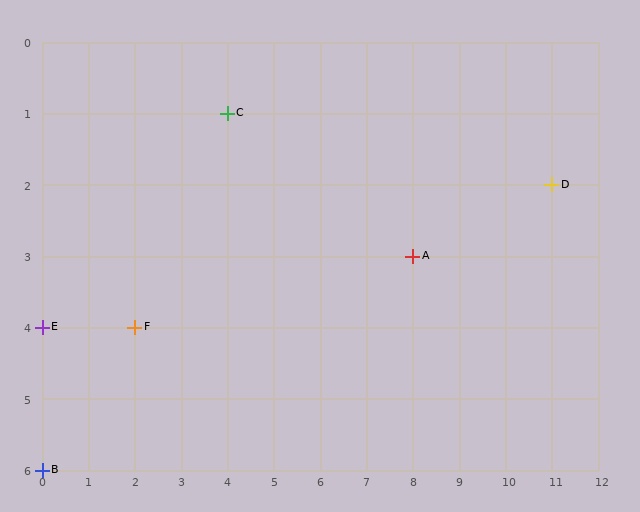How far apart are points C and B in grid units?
Points C and B are 4 columns and 5 rows apart (about 6.4 grid units diagonally).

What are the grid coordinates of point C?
Point C is at grid coordinates (4, 1).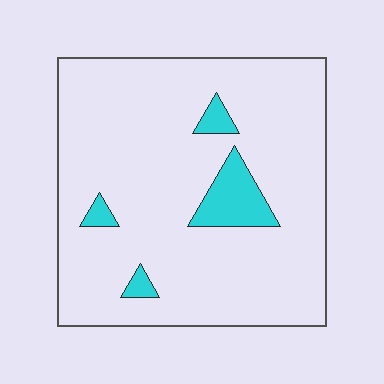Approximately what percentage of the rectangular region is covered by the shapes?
Approximately 10%.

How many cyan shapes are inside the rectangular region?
4.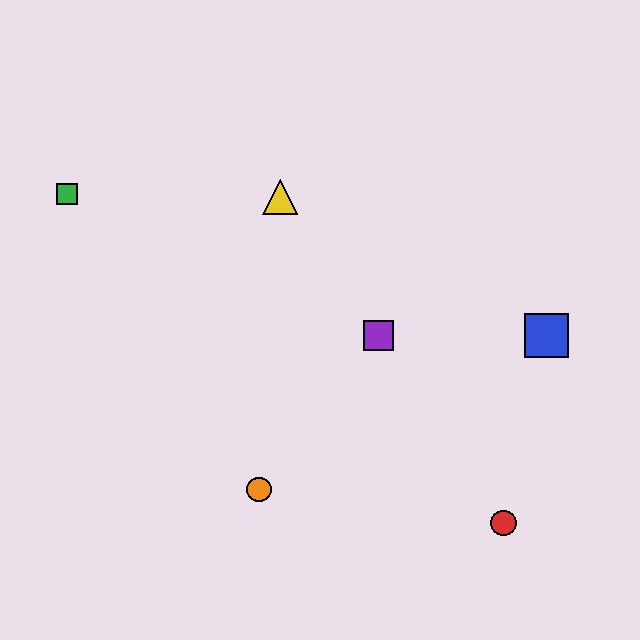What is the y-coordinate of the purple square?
The purple square is at y≈335.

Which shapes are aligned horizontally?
The blue square, the purple square are aligned horizontally.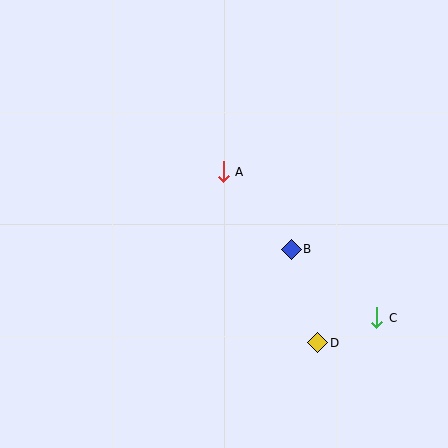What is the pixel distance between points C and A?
The distance between C and A is 212 pixels.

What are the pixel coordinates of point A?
Point A is at (223, 172).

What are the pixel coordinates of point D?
Point D is at (318, 343).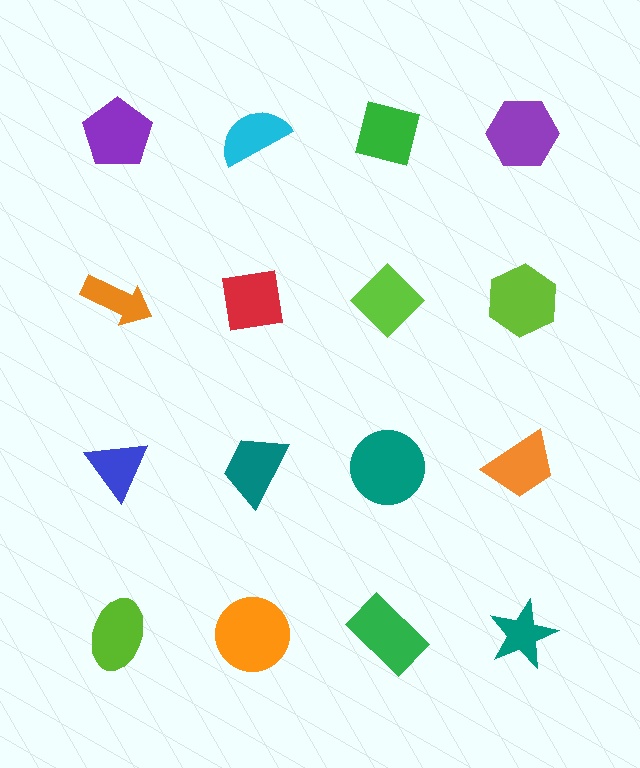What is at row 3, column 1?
A blue triangle.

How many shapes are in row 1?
4 shapes.